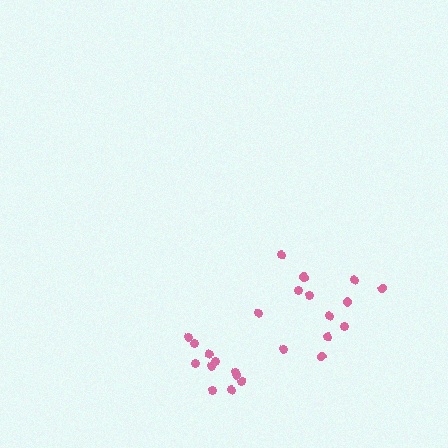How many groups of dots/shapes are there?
There are 2 groups.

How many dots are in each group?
Group 1: 13 dots, Group 2: 11 dots (24 total).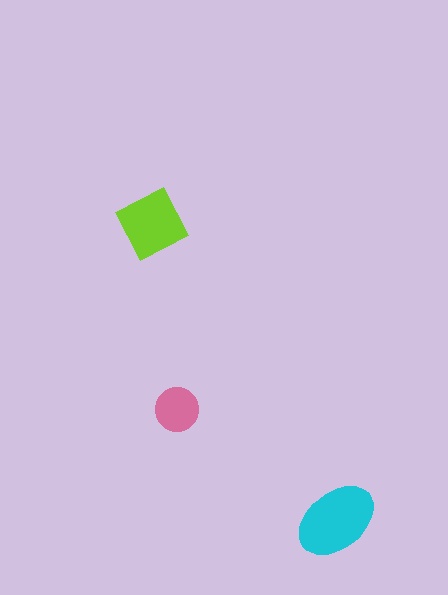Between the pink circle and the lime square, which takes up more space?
The lime square.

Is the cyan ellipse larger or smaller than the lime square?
Larger.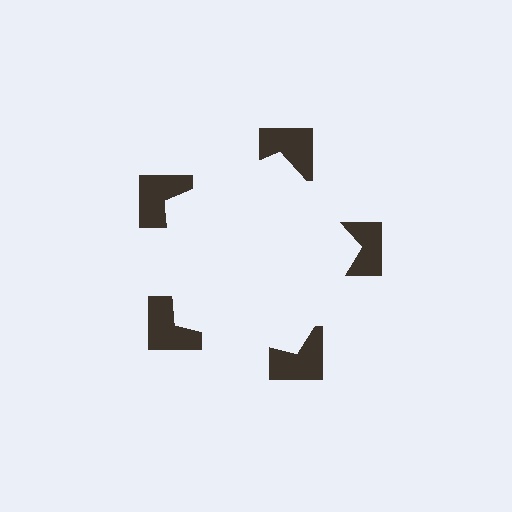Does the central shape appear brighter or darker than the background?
It typically appears slightly brighter than the background, even though no actual brightness change is drawn.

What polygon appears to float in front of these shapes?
An illusory pentagon — its edges are inferred from the aligned wedge cuts in the notched squares, not physically drawn.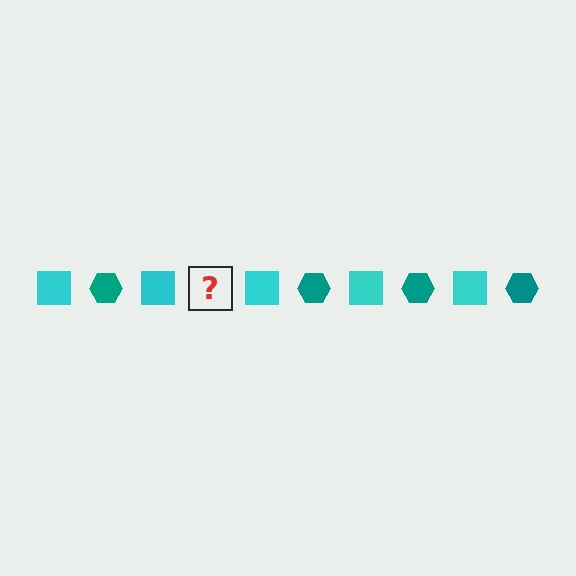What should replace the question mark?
The question mark should be replaced with a teal hexagon.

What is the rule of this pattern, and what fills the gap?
The rule is that the pattern alternates between cyan square and teal hexagon. The gap should be filled with a teal hexagon.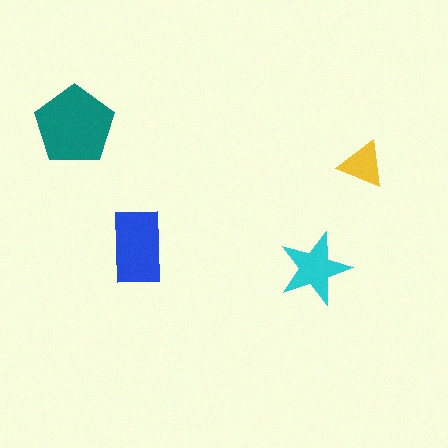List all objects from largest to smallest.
The teal pentagon, the blue rectangle, the cyan star, the yellow triangle.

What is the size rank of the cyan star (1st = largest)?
3rd.